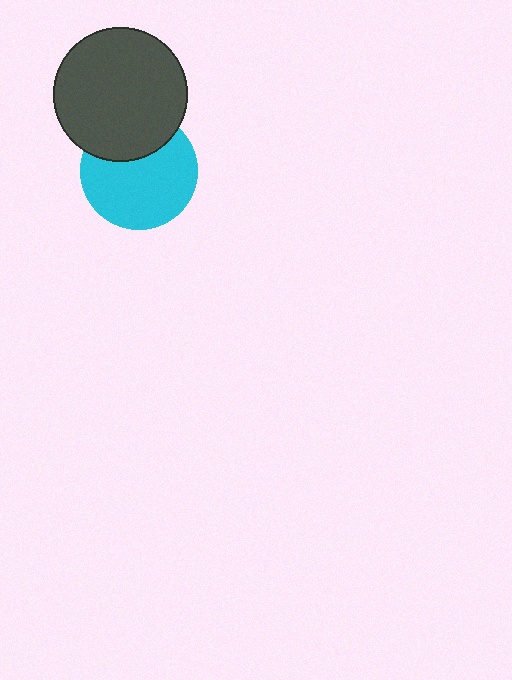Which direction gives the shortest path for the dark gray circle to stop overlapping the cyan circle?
Moving up gives the shortest separation.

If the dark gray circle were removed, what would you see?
You would see the complete cyan circle.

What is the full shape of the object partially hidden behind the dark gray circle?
The partially hidden object is a cyan circle.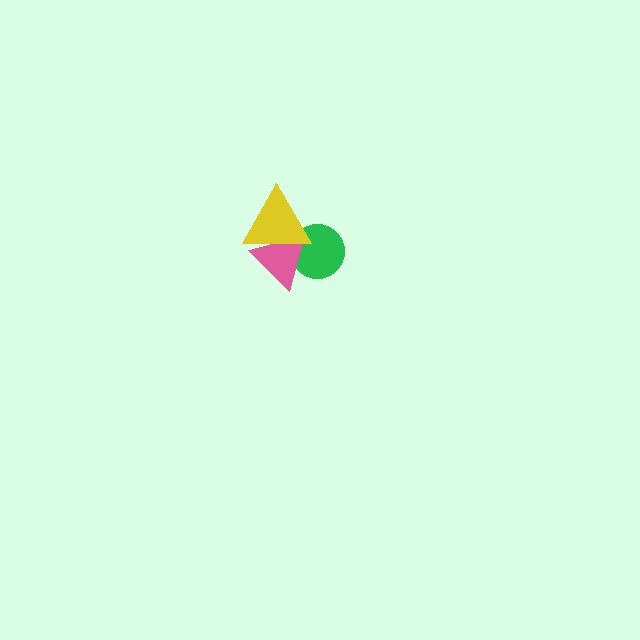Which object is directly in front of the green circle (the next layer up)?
The pink triangle is directly in front of the green circle.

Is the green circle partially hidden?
Yes, it is partially covered by another shape.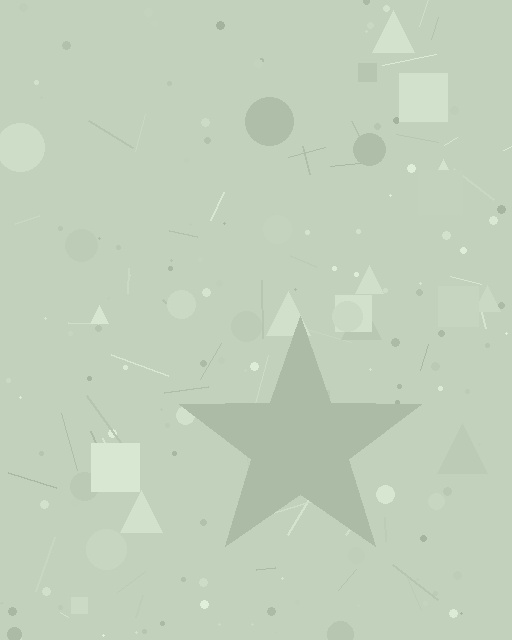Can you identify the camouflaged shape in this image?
The camouflaged shape is a star.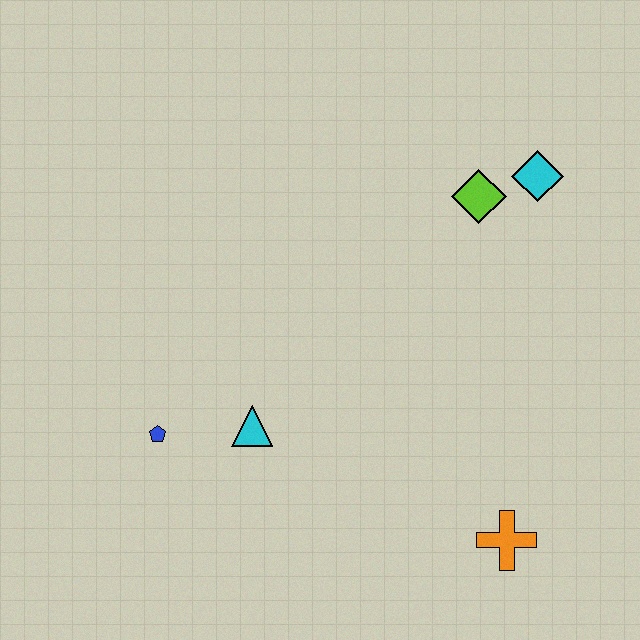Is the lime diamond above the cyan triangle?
Yes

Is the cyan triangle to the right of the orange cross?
No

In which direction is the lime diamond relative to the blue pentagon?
The lime diamond is to the right of the blue pentagon.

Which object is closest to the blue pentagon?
The cyan triangle is closest to the blue pentagon.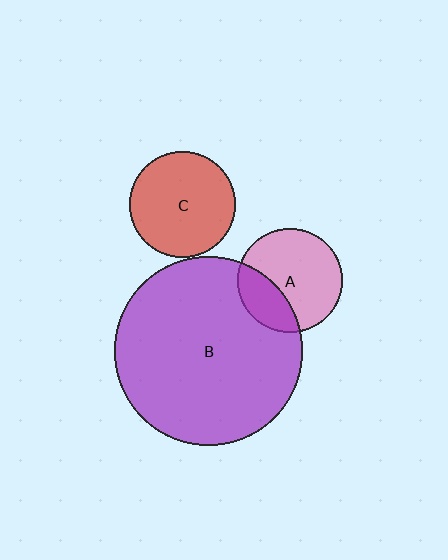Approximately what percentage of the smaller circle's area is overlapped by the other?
Approximately 30%.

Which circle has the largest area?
Circle B (purple).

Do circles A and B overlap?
Yes.